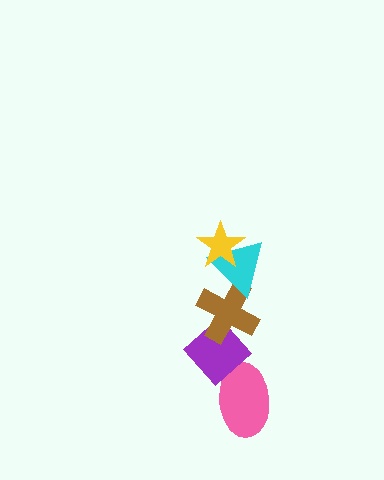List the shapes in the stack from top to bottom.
From top to bottom: the yellow star, the cyan triangle, the brown cross, the purple diamond, the pink ellipse.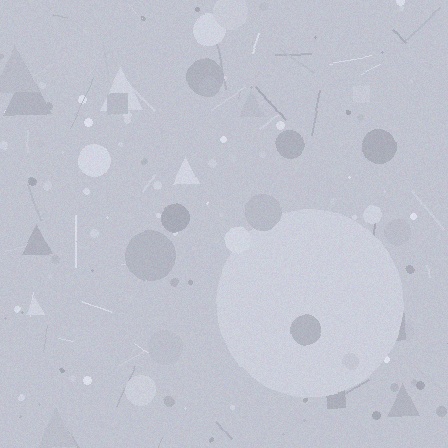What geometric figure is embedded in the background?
A circle is embedded in the background.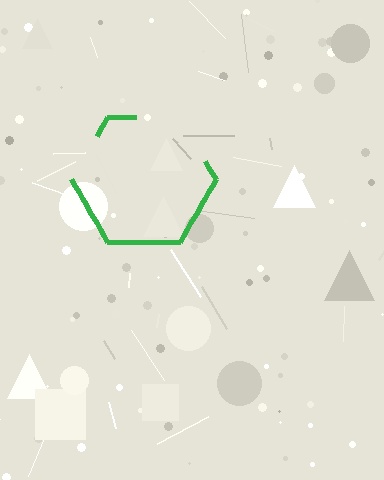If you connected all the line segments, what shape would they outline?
They would outline a hexagon.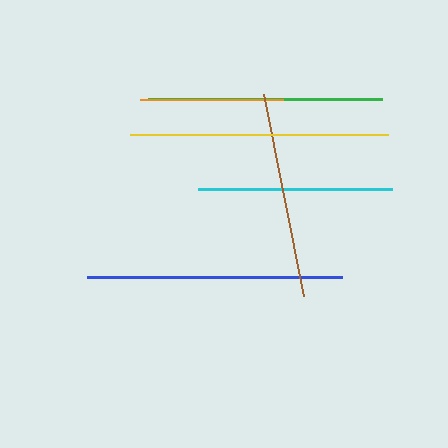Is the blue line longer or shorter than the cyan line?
The blue line is longer than the cyan line.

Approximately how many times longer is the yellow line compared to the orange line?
The yellow line is approximately 1.8 times the length of the orange line.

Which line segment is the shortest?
The orange line is the shortest at approximately 143 pixels.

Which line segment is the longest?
The yellow line is the longest at approximately 257 pixels.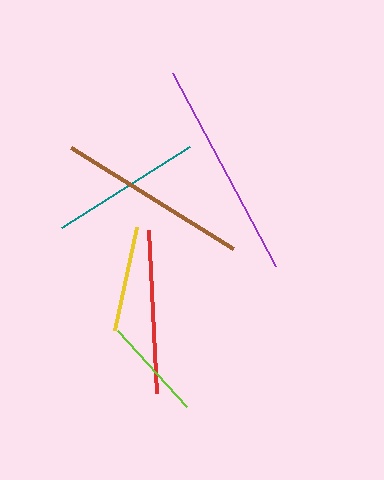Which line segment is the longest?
The purple line is the longest at approximately 219 pixels.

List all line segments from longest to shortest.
From longest to shortest: purple, brown, red, teal, yellow, lime.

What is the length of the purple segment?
The purple segment is approximately 219 pixels long.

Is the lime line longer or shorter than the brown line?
The brown line is longer than the lime line.